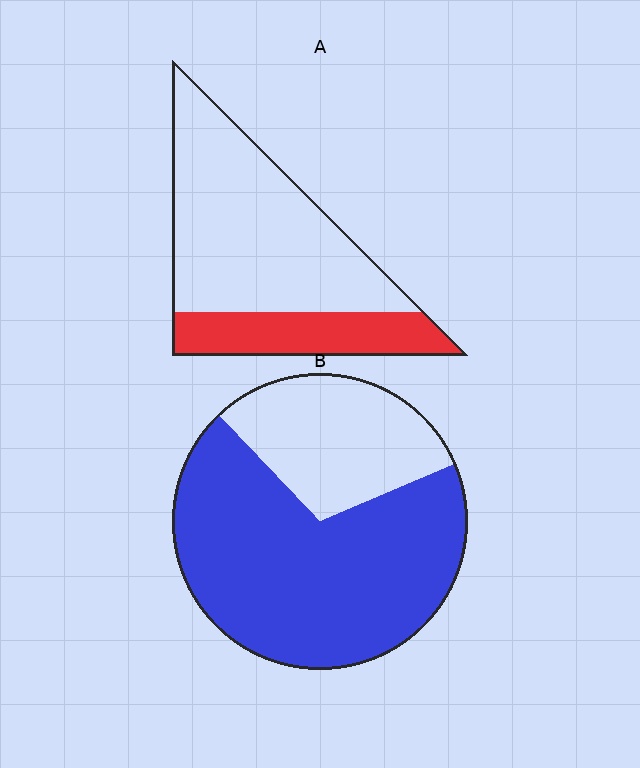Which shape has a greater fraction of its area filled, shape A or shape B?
Shape B.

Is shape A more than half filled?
No.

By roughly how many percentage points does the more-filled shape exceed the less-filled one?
By roughly 40 percentage points (B over A).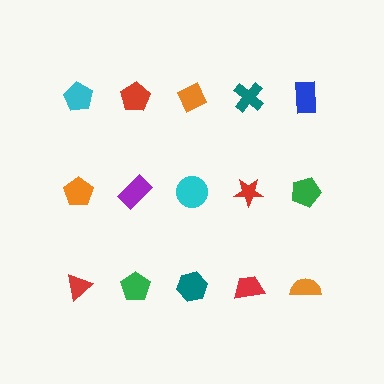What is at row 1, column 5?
A blue rectangle.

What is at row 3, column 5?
An orange semicircle.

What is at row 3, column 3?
A teal hexagon.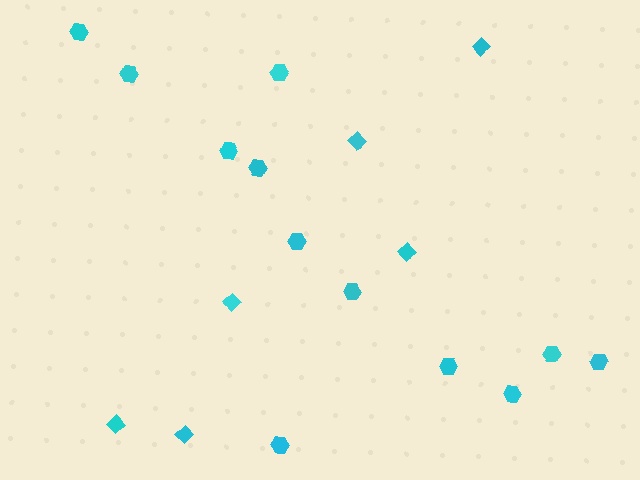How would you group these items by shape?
There are 2 groups: one group of diamonds (6) and one group of hexagons (12).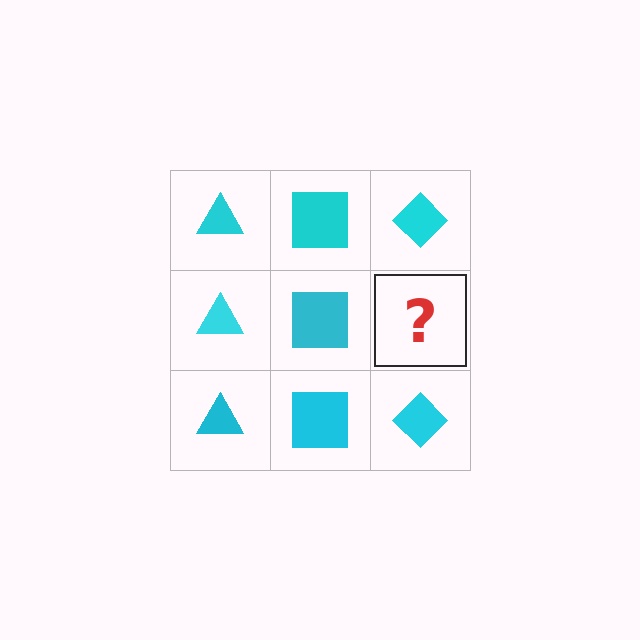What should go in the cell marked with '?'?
The missing cell should contain a cyan diamond.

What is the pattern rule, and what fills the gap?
The rule is that each column has a consistent shape. The gap should be filled with a cyan diamond.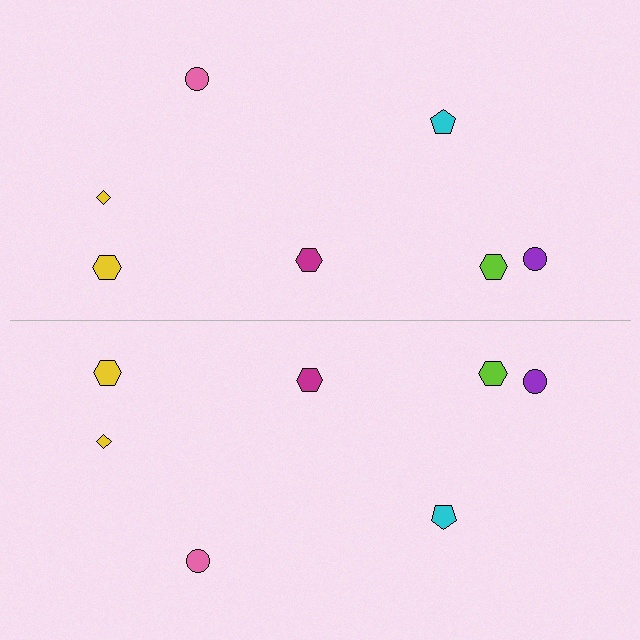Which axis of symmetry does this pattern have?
The pattern has a horizontal axis of symmetry running through the center of the image.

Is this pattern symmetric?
Yes, this pattern has bilateral (reflection) symmetry.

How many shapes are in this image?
There are 14 shapes in this image.